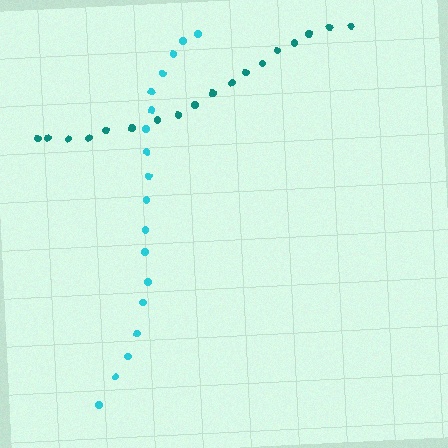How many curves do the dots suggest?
There are 2 distinct paths.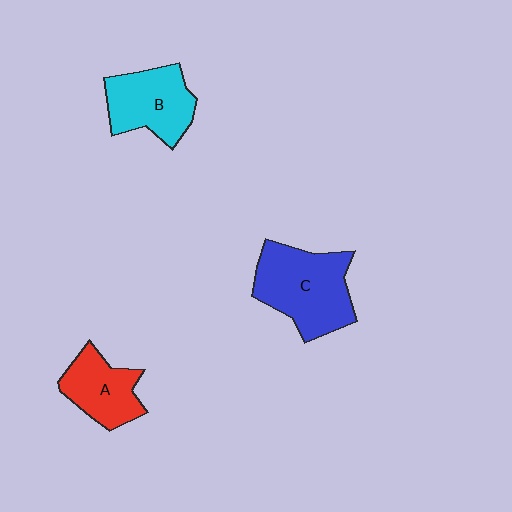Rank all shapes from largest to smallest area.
From largest to smallest: C (blue), B (cyan), A (red).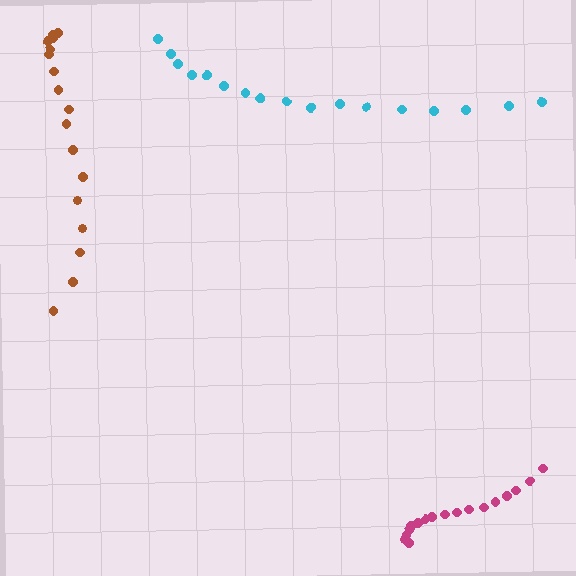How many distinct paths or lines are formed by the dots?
There are 3 distinct paths.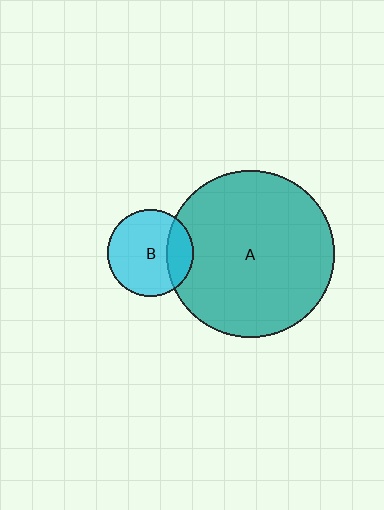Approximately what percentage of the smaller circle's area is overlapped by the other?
Approximately 25%.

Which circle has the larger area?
Circle A (teal).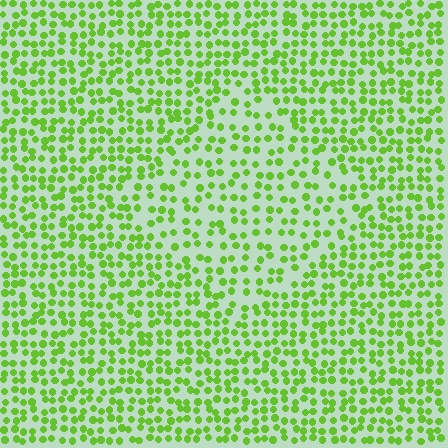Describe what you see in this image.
The image contains small lime elements arranged at two different densities. A diamond-shaped region is visible where the elements are less densely packed than the surrounding area.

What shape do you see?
I see a diamond.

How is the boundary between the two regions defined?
The boundary is defined by a change in element density (approximately 1.5x ratio). All elements are the same color, size, and shape.